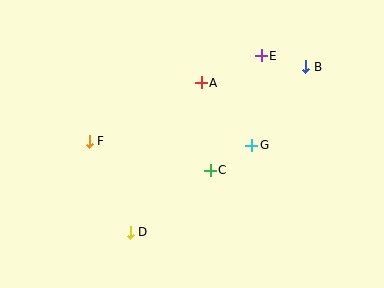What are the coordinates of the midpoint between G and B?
The midpoint between G and B is at (279, 106).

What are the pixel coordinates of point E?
Point E is at (261, 56).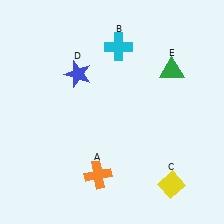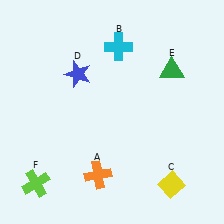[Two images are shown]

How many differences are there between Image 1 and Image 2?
There is 1 difference between the two images.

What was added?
A lime cross (F) was added in Image 2.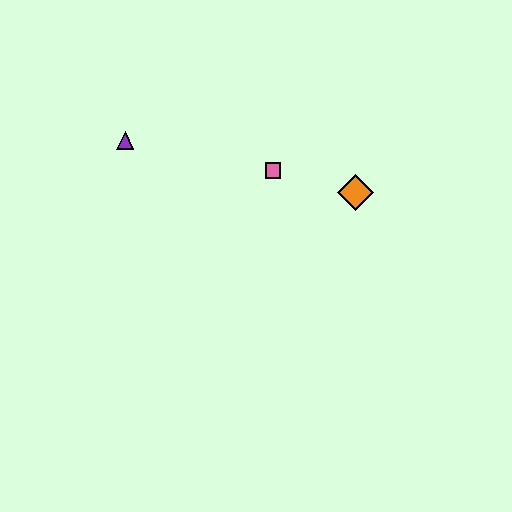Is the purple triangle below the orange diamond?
No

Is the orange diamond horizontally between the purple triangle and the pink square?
No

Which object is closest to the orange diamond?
The pink square is closest to the orange diamond.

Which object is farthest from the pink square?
The purple triangle is farthest from the pink square.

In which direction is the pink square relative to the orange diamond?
The pink square is to the left of the orange diamond.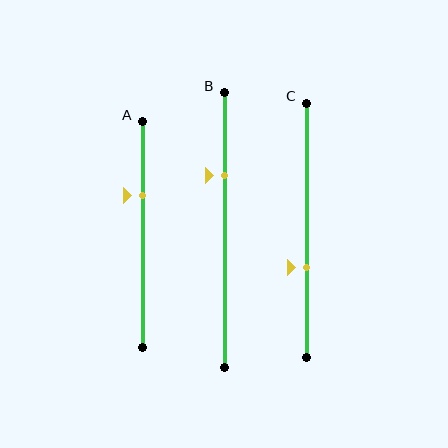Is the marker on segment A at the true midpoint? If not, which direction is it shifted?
No, the marker on segment A is shifted upward by about 17% of the segment length.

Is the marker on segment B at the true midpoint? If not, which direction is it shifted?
No, the marker on segment B is shifted upward by about 20% of the segment length.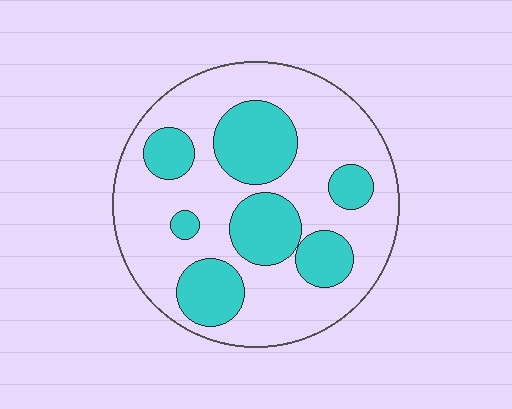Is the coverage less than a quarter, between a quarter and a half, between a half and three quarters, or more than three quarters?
Between a quarter and a half.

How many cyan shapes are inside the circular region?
7.